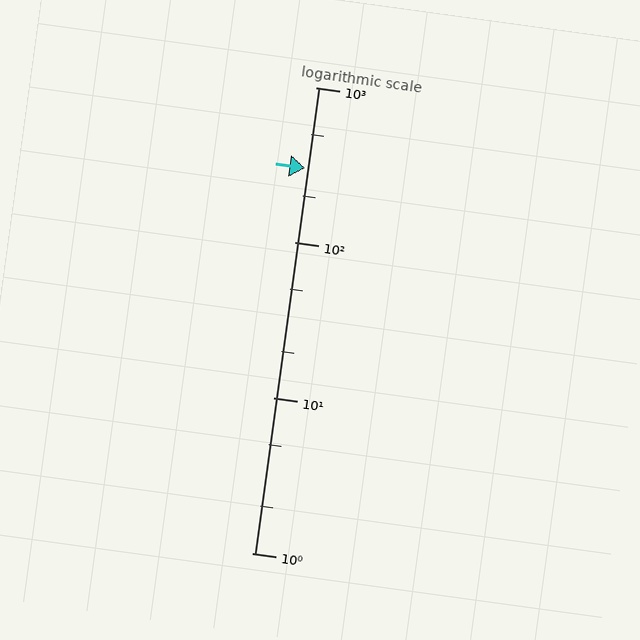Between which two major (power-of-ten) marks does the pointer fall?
The pointer is between 100 and 1000.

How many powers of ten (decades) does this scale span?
The scale spans 3 decades, from 1 to 1000.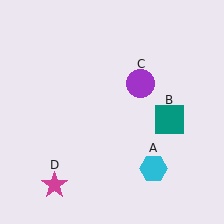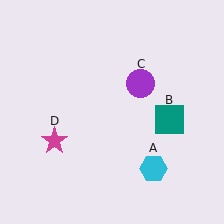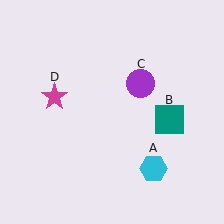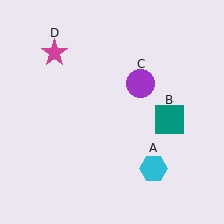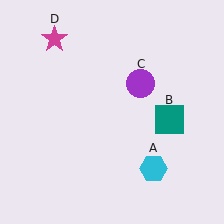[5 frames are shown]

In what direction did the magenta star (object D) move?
The magenta star (object D) moved up.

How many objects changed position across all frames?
1 object changed position: magenta star (object D).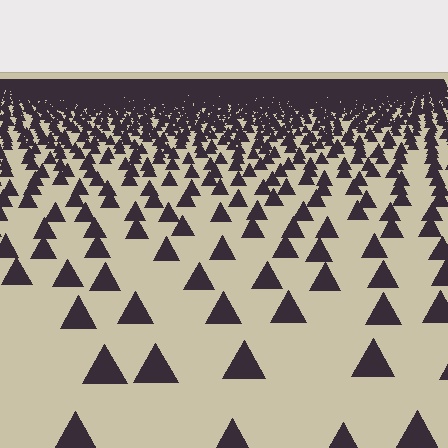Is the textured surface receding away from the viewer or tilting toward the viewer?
The surface is receding away from the viewer. Texture elements get smaller and denser toward the top.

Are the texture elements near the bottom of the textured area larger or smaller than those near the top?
Larger. Near the bottom, elements are closer to the viewer and appear at a bigger on-screen size.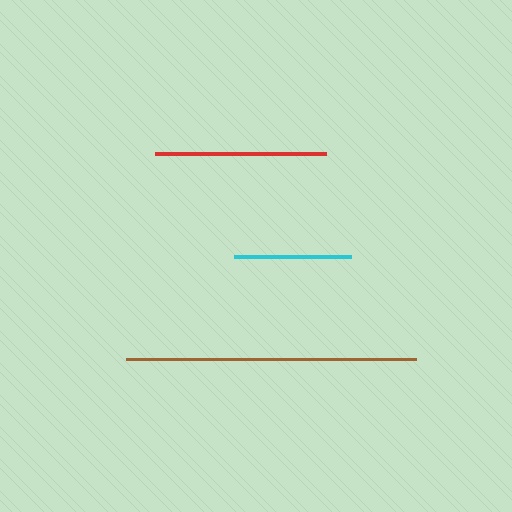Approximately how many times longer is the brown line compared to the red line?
The brown line is approximately 1.7 times the length of the red line.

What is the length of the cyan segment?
The cyan segment is approximately 117 pixels long.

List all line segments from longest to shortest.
From longest to shortest: brown, red, cyan.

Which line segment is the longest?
The brown line is the longest at approximately 290 pixels.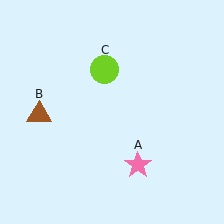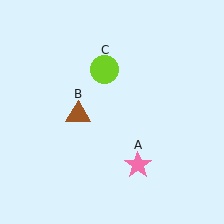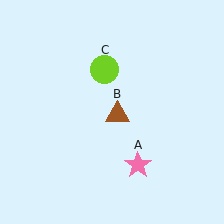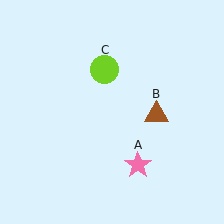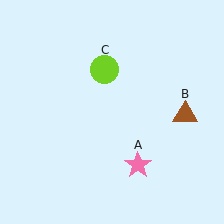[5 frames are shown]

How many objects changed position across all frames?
1 object changed position: brown triangle (object B).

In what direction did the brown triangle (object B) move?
The brown triangle (object B) moved right.